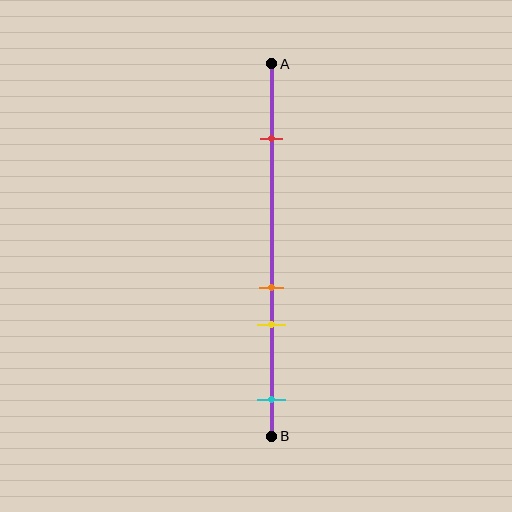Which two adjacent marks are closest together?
The orange and yellow marks are the closest adjacent pair.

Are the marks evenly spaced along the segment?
No, the marks are not evenly spaced.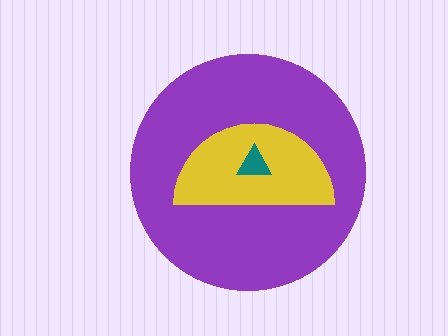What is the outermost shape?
The purple circle.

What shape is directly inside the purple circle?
The yellow semicircle.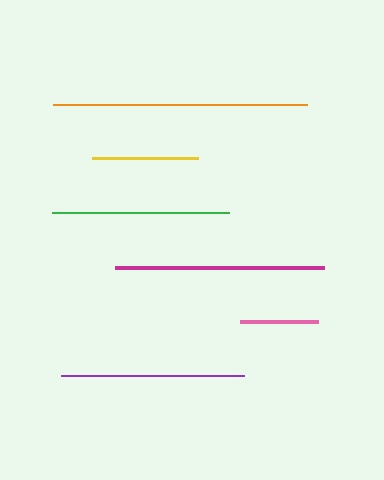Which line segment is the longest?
The orange line is the longest at approximately 255 pixels.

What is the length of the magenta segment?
The magenta segment is approximately 209 pixels long.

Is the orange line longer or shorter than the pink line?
The orange line is longer than the pink line.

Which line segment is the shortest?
The pink line is the shortest at approximately 78 pixels.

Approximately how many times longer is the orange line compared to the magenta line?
The orange line is approximately 1.2 times the length of the magenta line.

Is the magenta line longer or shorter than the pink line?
The magenta line is longer than the pink line.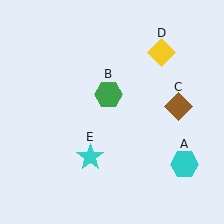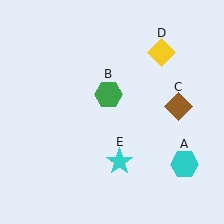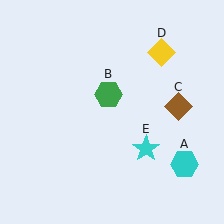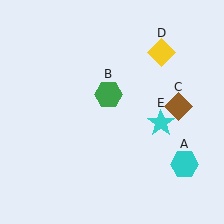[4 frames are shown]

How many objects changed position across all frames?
1 object changed position: cyan star (object E).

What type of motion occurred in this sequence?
The cyan star (object E) rotated counterclockwise around the center of the scene.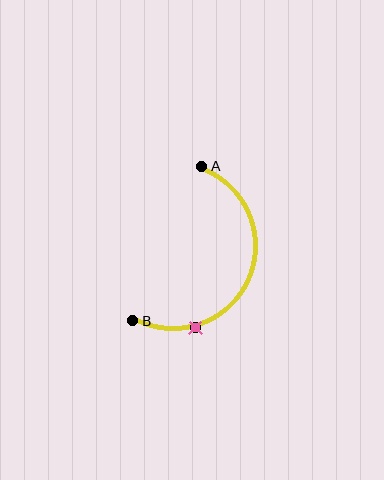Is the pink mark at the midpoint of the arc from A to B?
No. The pink mark lies on the arc but is closer to endpoint B. The arc midpoint would be at the point on the curve equidistant along the arc from both A and B.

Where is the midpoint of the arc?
The arc midpoint is the point on the curve farthest from the straight line joining A and B. It sits to the right of that line.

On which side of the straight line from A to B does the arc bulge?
The arc bulges to the right of the straight line connecting A and B.